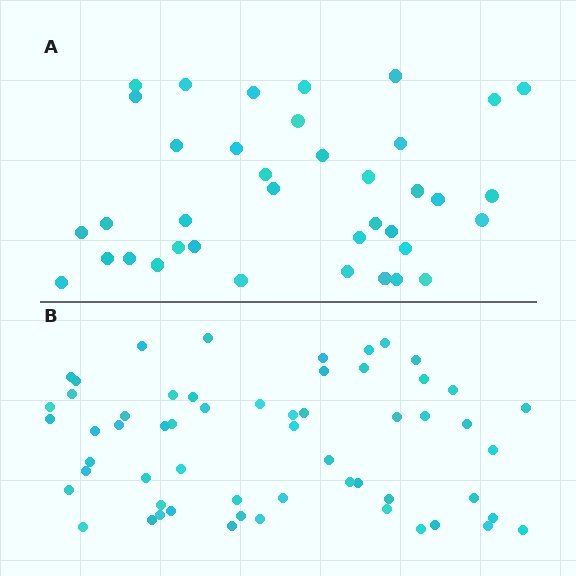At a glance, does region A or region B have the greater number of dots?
Region B (the bottom region) has more dots.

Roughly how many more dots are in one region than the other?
Region B has approximately 20 more dots than region A.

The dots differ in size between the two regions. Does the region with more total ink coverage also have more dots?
No. Region A has more total ink coverage because its dots are larger, but region B actually contains more individual dots. Total area can be misleading — the number of items is what matters here.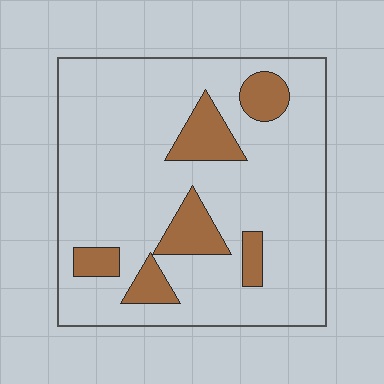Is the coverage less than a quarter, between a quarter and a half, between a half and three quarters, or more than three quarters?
Less than a quarter.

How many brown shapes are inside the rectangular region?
6.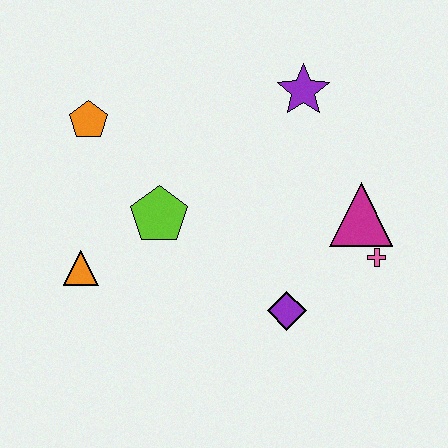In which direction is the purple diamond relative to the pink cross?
The purple diamond is to the left of the pink cross.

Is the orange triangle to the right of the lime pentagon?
No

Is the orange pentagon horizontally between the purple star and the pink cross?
No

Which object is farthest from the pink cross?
The orange pentagon is farthest from the pink cross.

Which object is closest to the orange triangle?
The lime pentagon is closest to the orange triangle.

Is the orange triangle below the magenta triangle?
Yes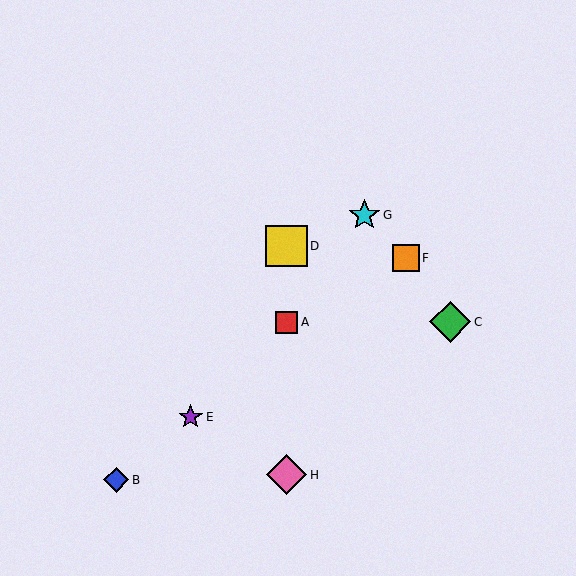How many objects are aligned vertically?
3 objects (A, D, H) are aligned vertically.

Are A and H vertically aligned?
Yes, both are at x≈286.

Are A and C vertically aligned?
No, A is at x≈286 and C is at x≈450.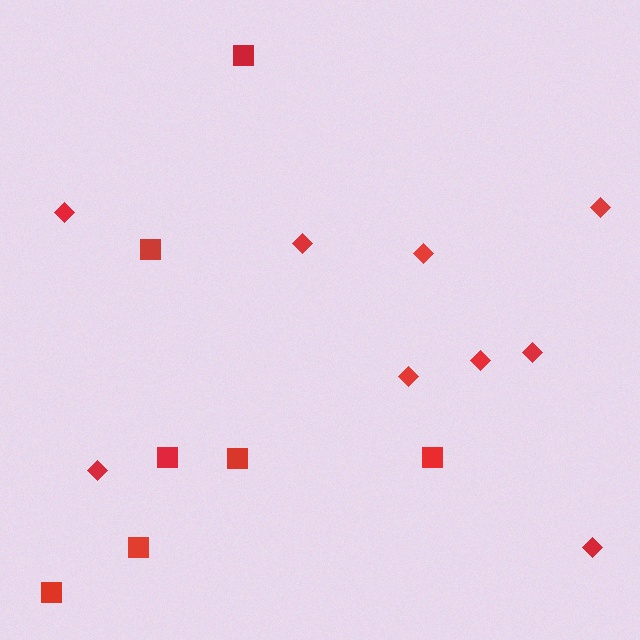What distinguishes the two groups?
There are 2 groups: one group of squares (7) and one group of diamonds (9).